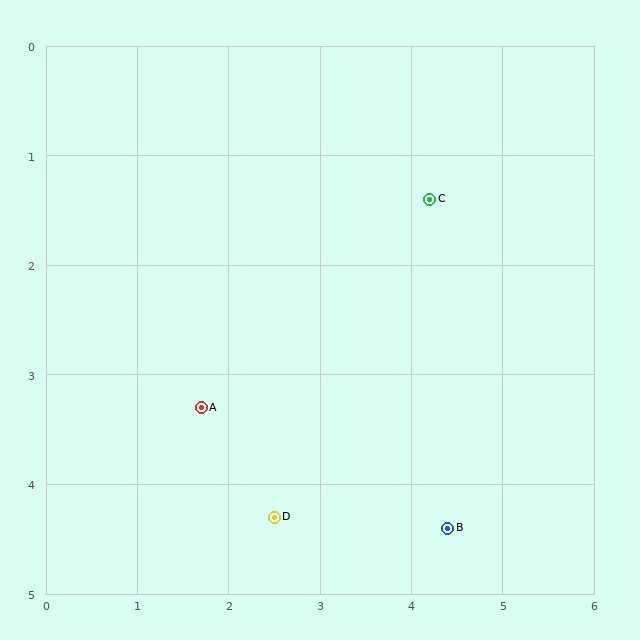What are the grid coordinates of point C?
Point C is at approximately (4.2, 1.4).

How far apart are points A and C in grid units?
Points A and C are about 3.1 grid units apart.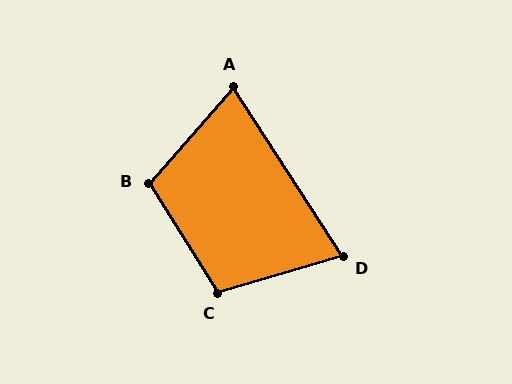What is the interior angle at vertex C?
Approximately 106 degrees (obtuse).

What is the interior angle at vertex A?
Approximately 74 degrees (acute).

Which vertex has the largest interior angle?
B, at approximately 107 degrees.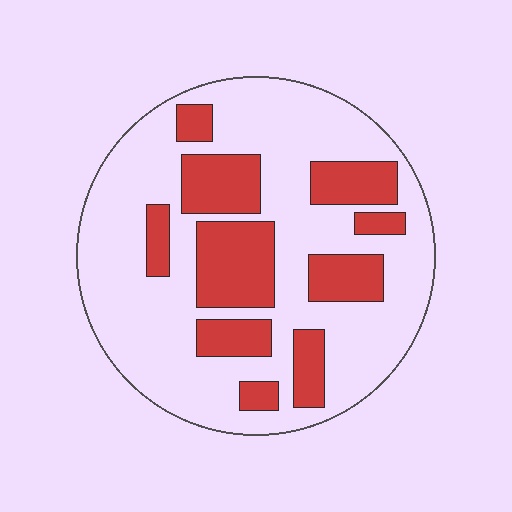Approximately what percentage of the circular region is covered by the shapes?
Approximately 30%.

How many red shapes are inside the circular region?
10.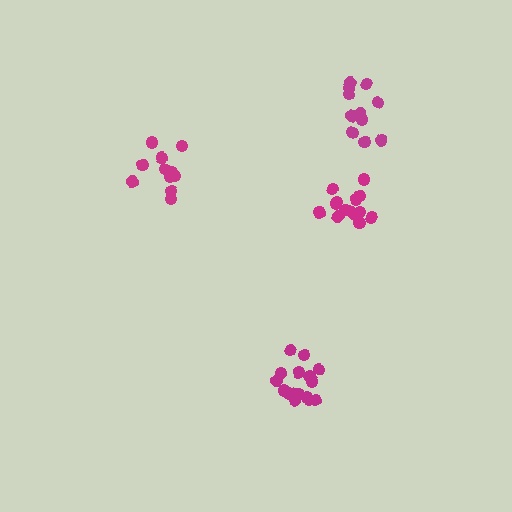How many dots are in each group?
Group 1: 16 dots, Group 2: 15 dots, Group 3: 11 dots, Group 4: 11 dots (53 total).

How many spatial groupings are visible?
There are 4 spatial groupings.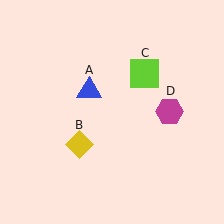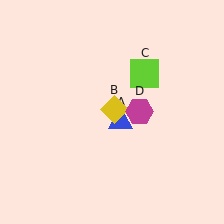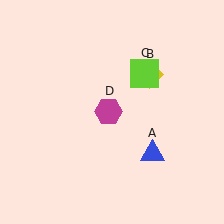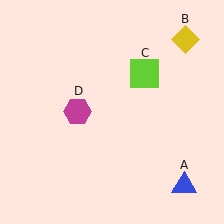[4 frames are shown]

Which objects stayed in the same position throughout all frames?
Lime square (object C) remained stationary.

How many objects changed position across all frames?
3 objects changed position: blue triangle (object A), yellow diamond (object B), magenta hexagon (object D).